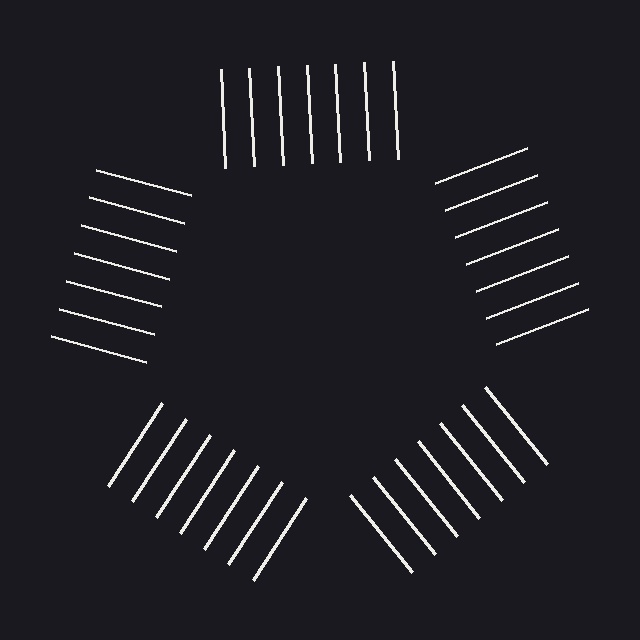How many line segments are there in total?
35 — 7 along each of the 5 edges.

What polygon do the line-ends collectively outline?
An illusory pentagon — the line segments terminate on its edges but no continuous stroke is drawn.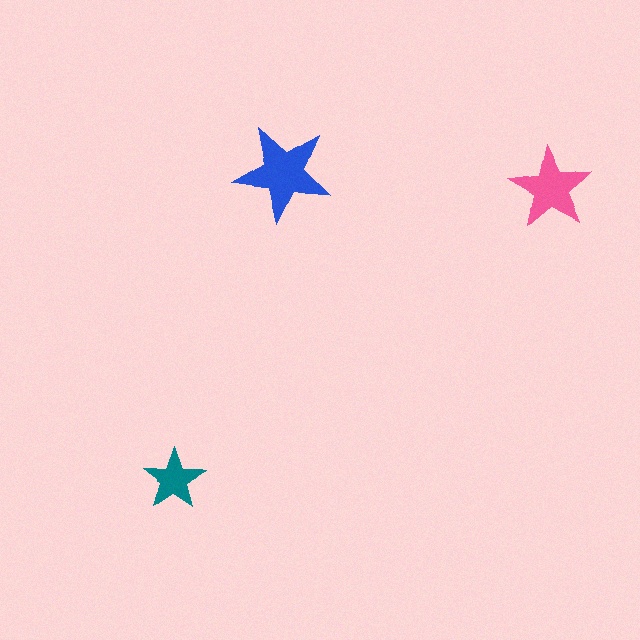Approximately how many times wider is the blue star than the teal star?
About 1.5 times wider.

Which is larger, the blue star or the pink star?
The blue one.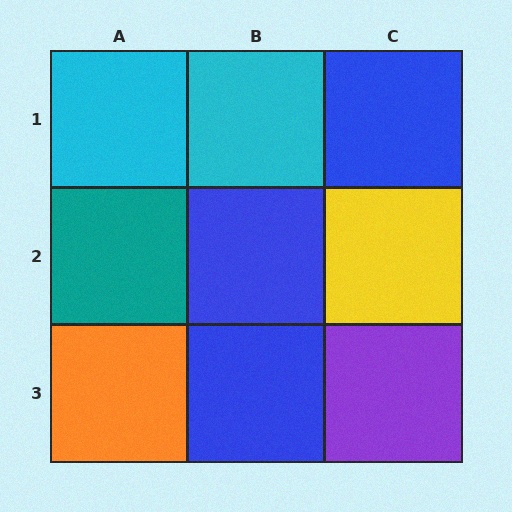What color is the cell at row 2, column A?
Teal.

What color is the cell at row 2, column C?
Yellow.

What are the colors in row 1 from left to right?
Cyan, cyan, blue.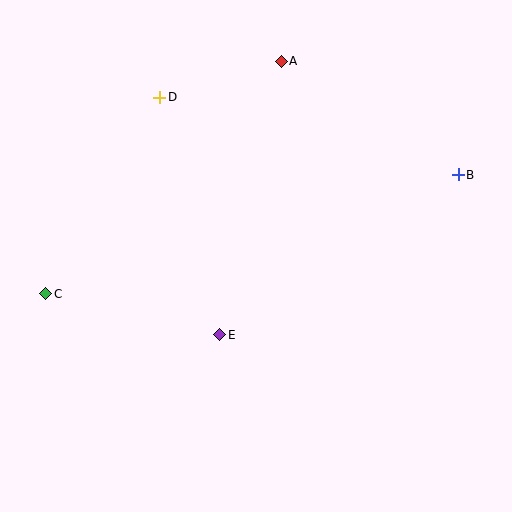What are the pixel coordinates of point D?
Point D is at (160, 97).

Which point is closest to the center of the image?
Point E at (220, 335) is closest to the center.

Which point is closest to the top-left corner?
Point D is closest to the top-left corner.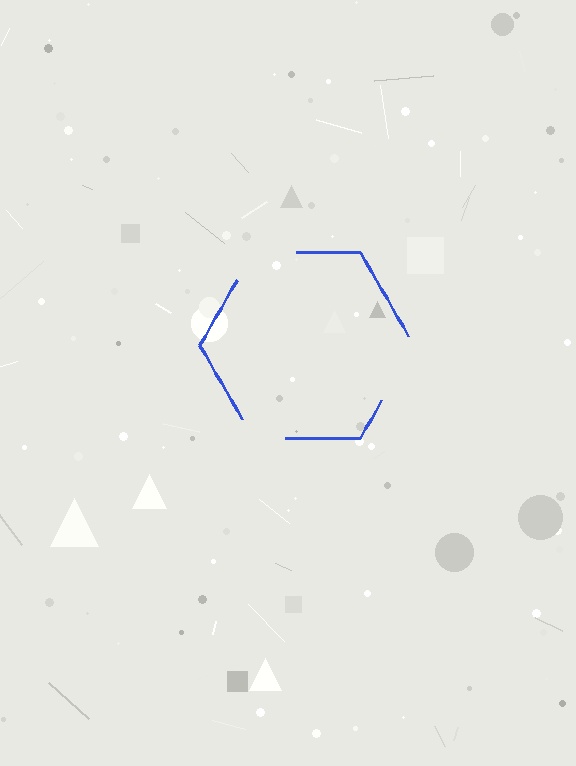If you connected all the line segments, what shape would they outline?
They would outline a hexagon.